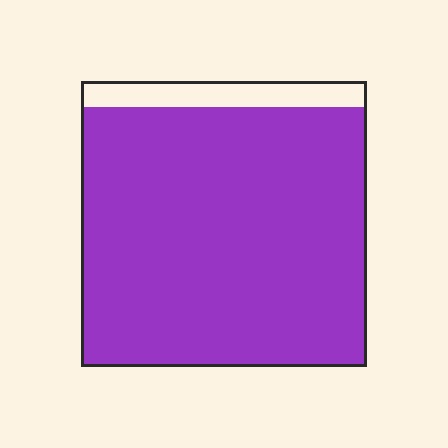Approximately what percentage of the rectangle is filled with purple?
Approximately 90%.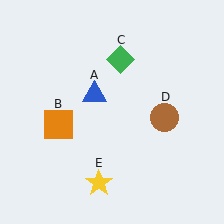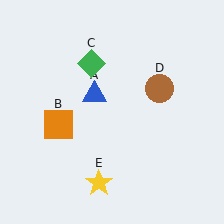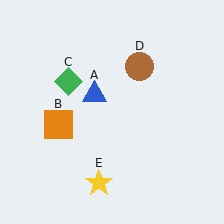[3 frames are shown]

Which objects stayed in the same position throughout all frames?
Blue triangle (object A) and orange square (object B) and yellow star (object E) remained stationary.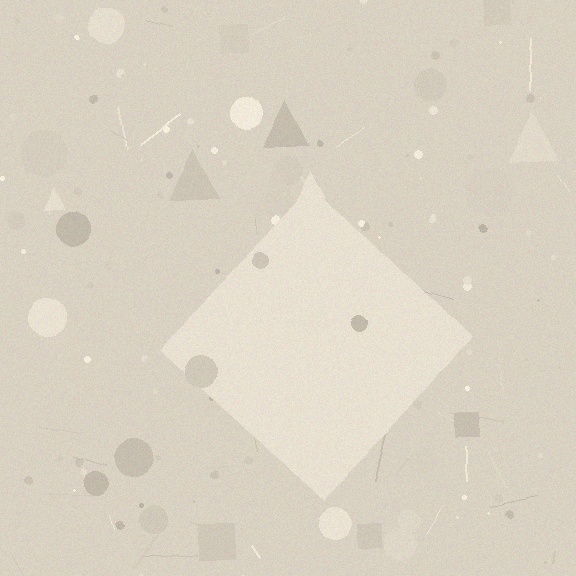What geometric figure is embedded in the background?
A diamond is embedded in the background.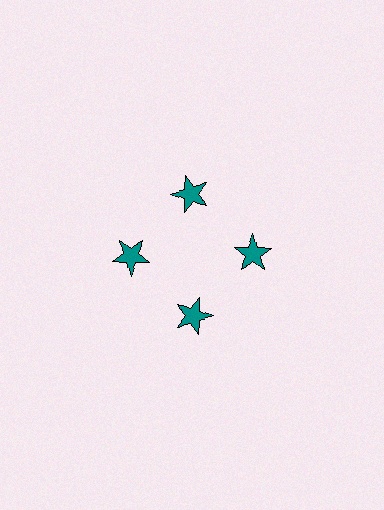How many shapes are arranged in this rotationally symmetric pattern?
There are 4 shapes, arranged in 4 groups of 1.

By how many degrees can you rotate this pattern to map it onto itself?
The pattern maps onto itself every 90 degrees of rotation.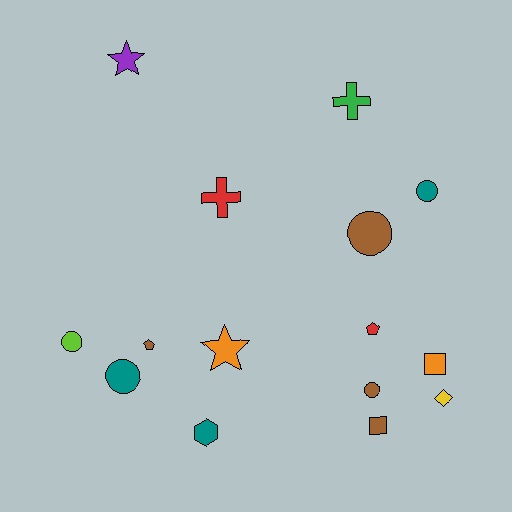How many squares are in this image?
There are 2 squares.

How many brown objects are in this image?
There are 4 brown objects.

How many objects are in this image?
There are 15 objects.